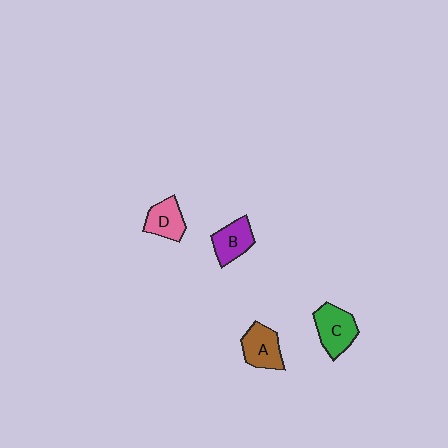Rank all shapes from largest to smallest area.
From largest to smallest: C (green), A (brown), B (purple), D (pink).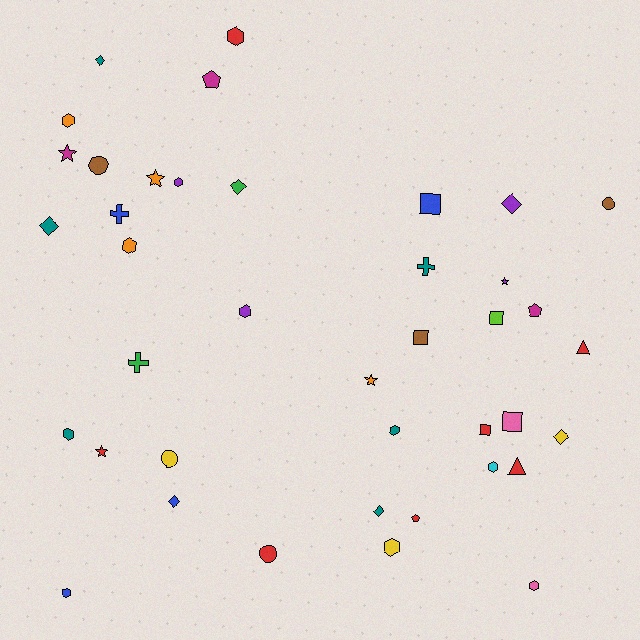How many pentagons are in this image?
There are 3 pentagons.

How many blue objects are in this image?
There are 4 blue objects.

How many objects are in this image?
There are 40 objects.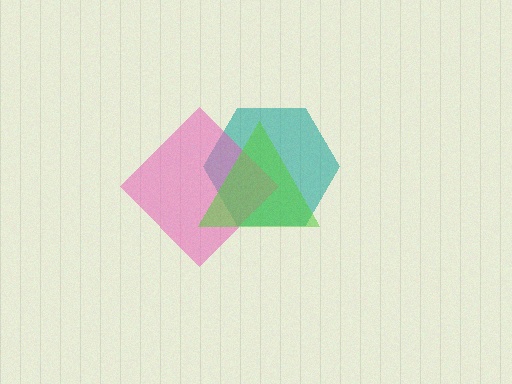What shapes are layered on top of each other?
The layered shapes are: a teal hexagon, a pink diamond, a lime triangle.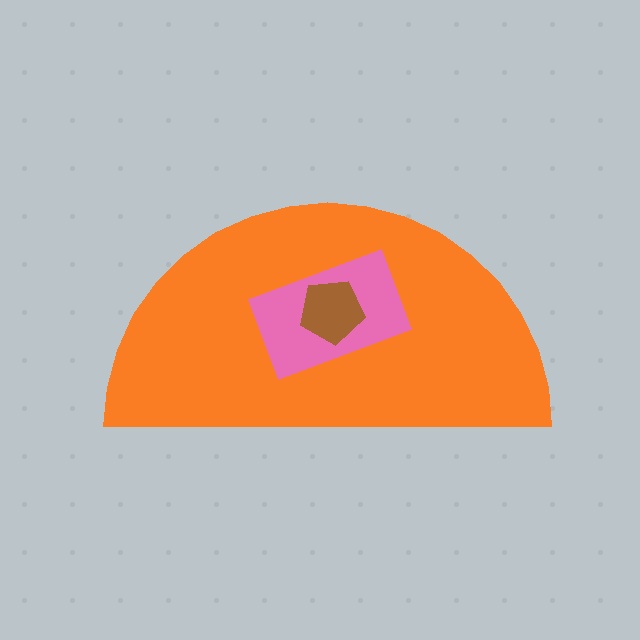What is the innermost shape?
The brown pentagon.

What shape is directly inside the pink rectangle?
The brown pentagon.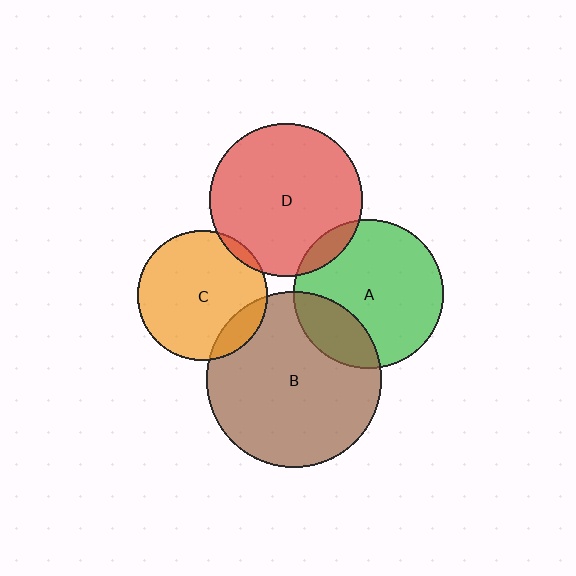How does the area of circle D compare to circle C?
Approximately 1.4 times.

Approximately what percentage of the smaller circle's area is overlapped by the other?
Approximately 10%.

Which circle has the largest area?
Circle B (brown).